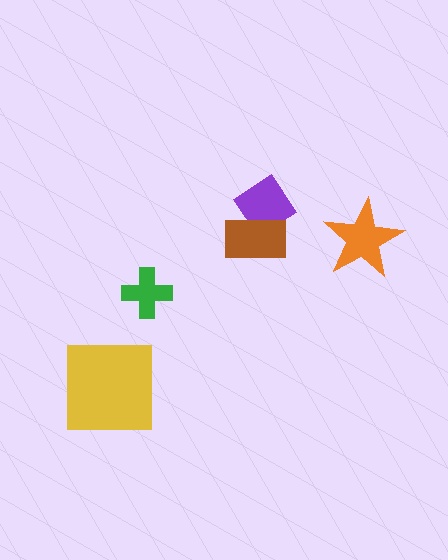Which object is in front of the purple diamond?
The brown rectangle is in front of the purple diamond.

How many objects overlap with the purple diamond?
1 object overlaps with the purple diamond.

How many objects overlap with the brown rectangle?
1 object overlaps with the brown rectangle.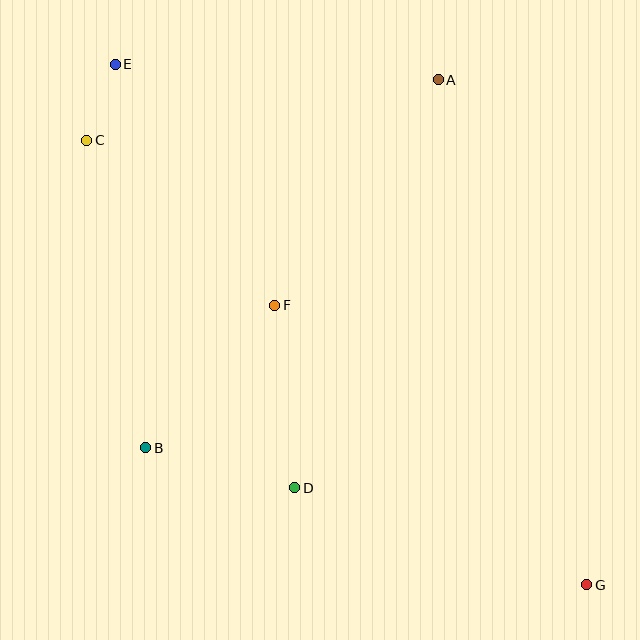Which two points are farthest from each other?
Points E and G are farthest from each other.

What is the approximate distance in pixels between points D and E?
The distance between D and E is approximately 460 pixels.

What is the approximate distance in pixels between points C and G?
The distance between C and G is approximately 669 pixels.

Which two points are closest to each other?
Points C and E are closest to each other.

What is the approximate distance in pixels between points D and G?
The distance between D and G is approximately 308 pixels.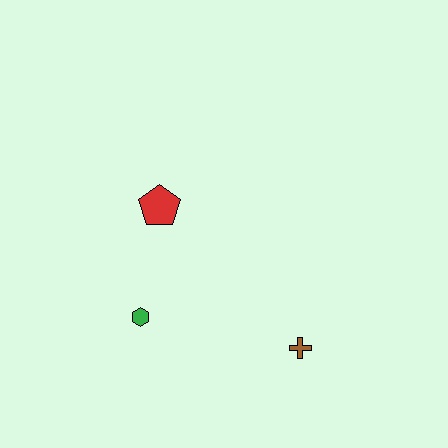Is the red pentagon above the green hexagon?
Yes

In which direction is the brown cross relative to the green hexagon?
The brown cross is to the right of the green hexagon.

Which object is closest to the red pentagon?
The green hexagon is closest to the red pentagon.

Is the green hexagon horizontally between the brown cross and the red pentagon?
No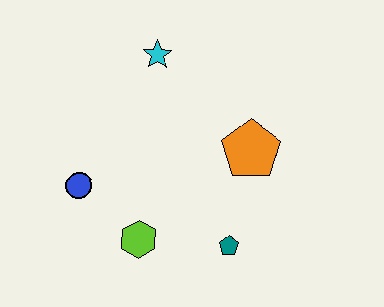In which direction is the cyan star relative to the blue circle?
The cyan star is above the blue circle.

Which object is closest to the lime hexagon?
The blue circle is closest to the lime hexagon.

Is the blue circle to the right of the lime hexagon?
No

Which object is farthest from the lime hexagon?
The cyan star is farthest from the lime hexagon.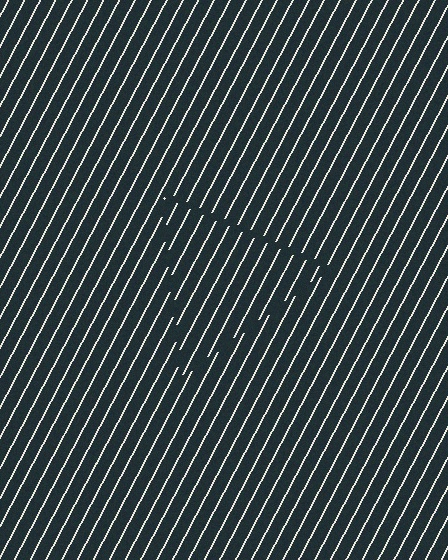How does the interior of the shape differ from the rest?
The interior of the shape contains the same grating, shifted by half a period — the contour is defined by the phase discontinuity where line-ends from the inner and outer gratings abut.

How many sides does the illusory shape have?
3 sides — the line-ends trace a triangle.